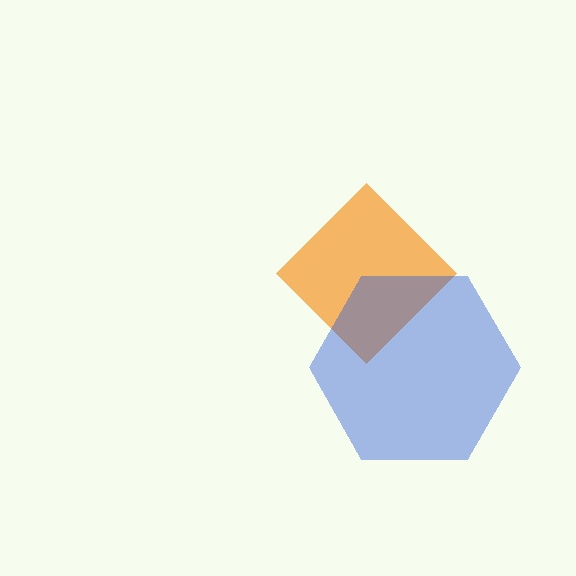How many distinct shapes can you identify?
There are 2 distinct shapes: an orange diamond, a blue hexagon.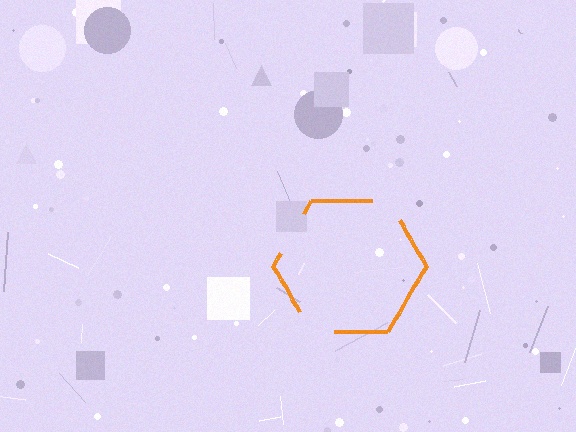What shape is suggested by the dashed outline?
The dashed outline suggests a hexagon.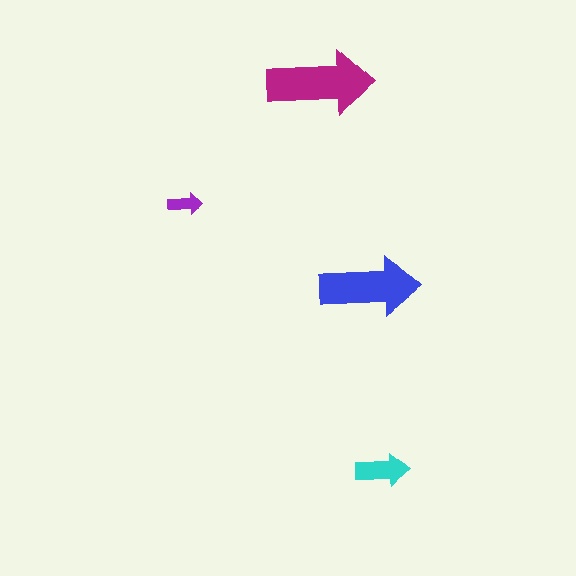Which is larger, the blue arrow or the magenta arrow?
The magenta one.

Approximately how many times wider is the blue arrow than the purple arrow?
About 3 times wider.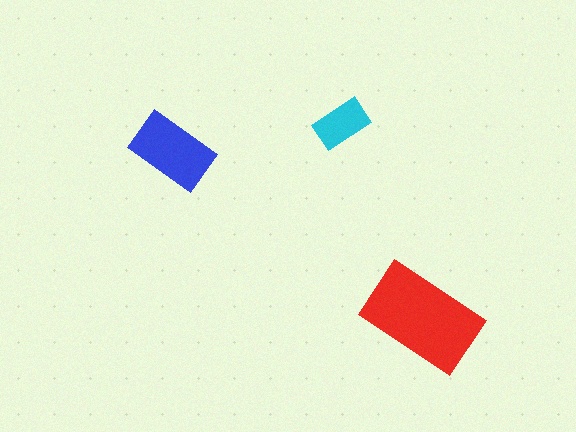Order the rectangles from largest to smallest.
the red one, the blue one, the cyan one.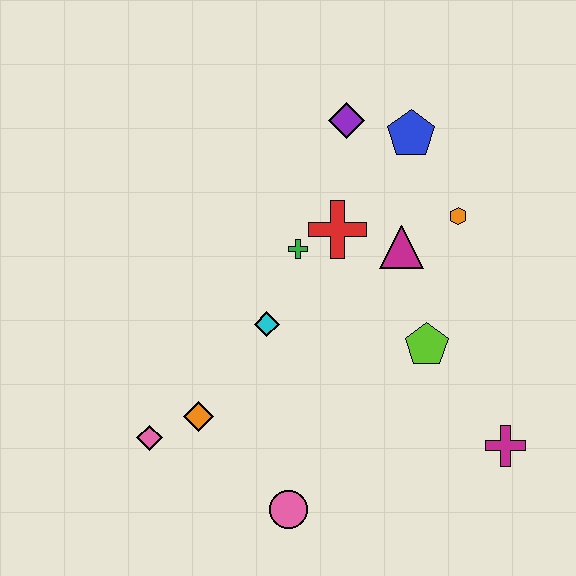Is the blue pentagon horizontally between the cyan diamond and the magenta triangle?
No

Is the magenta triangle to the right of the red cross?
Yes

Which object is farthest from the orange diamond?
The blue pentagon is farthest from the orange diamond.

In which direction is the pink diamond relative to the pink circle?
The pink diamond is to the left of the pink circle.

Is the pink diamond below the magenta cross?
No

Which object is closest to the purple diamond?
The blue pentagon is closest to the purple diamond.